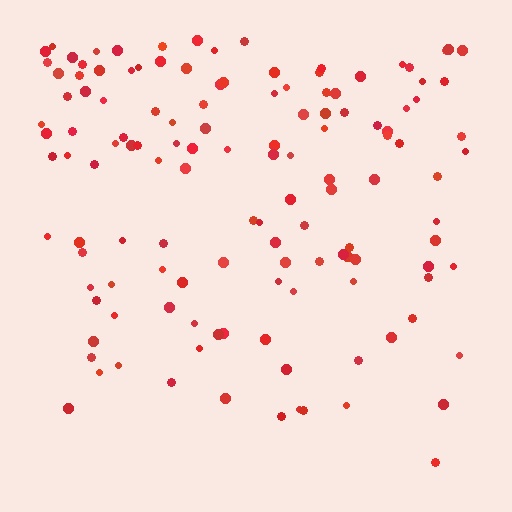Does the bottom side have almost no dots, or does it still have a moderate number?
Still a moderate number, just noticeably fewer than the top.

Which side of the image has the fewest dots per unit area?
The bottom.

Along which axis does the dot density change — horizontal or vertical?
Vertical.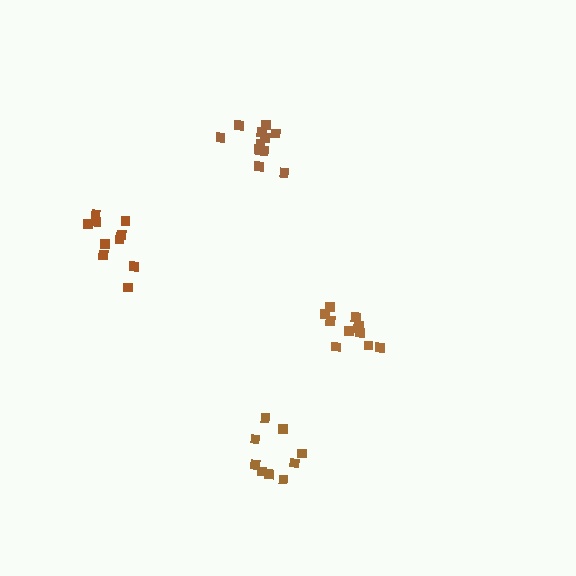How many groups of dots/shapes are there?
There are 4 groups.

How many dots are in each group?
Group 1: 9 dots, Group 2: 10 dots, Group 3: 12 dots, Group 4: 11 dots (42 total).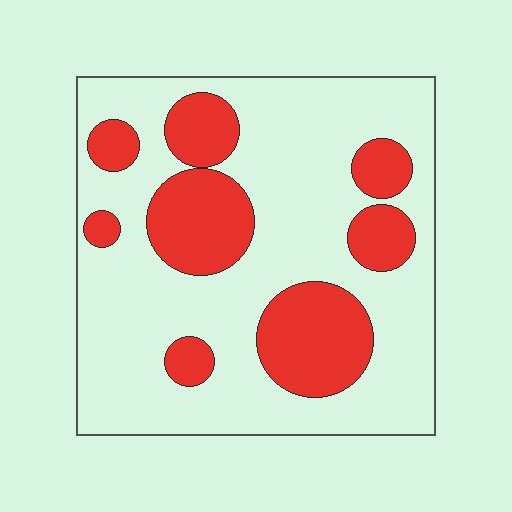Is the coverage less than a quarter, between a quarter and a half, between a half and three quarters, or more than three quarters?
Between a quarter and a half.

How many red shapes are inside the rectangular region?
8.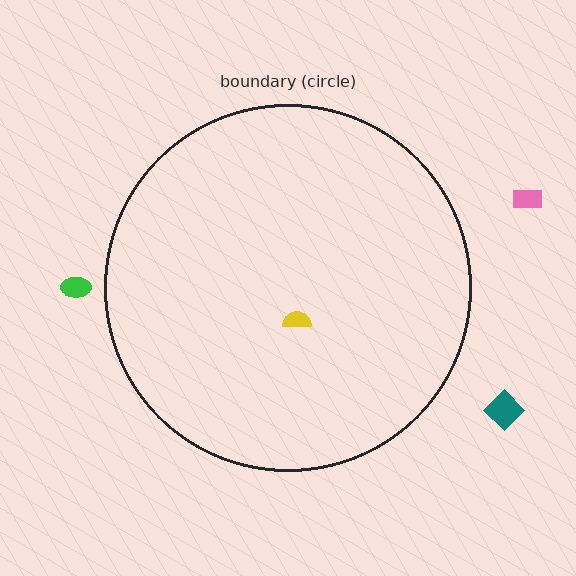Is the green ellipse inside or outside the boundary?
Outside.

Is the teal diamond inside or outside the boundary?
Outside.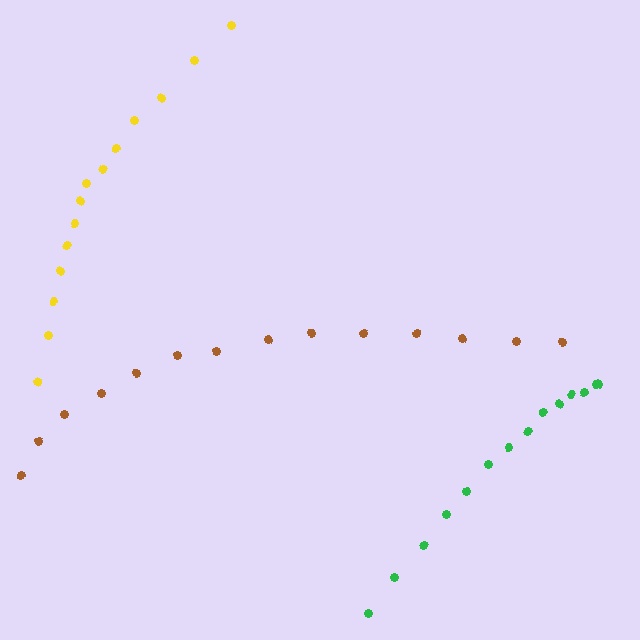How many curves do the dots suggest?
There are 3 distinct paths.